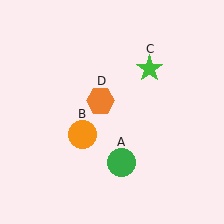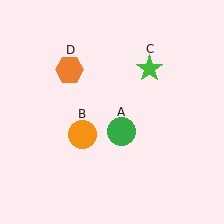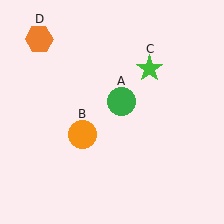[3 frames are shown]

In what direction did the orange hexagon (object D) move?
The orange hexagon (object D) moved up and to the left.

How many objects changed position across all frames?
2 objects changed position: green circle (object A), orange hexagon (object D).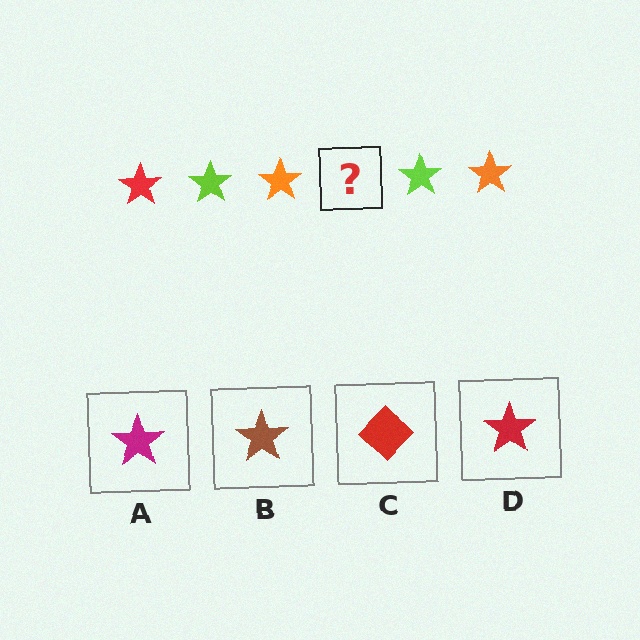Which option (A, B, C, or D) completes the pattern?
D.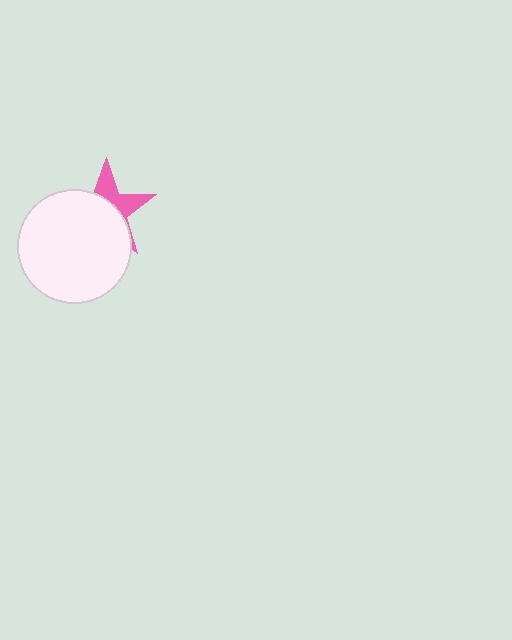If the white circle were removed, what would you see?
You would see the complete pink star.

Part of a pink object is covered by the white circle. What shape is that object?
It is a star.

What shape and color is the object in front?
The object in front is a white circle.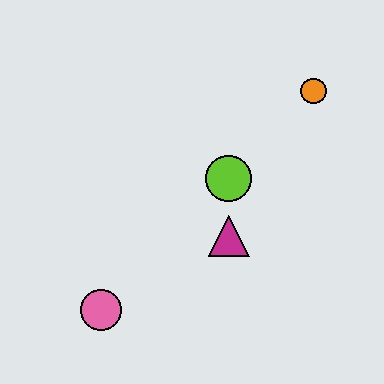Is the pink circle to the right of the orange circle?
No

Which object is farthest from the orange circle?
The pink circle is farthest from the orange circle.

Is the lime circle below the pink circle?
No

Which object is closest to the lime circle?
The magenta triangle is closest to the lime circle.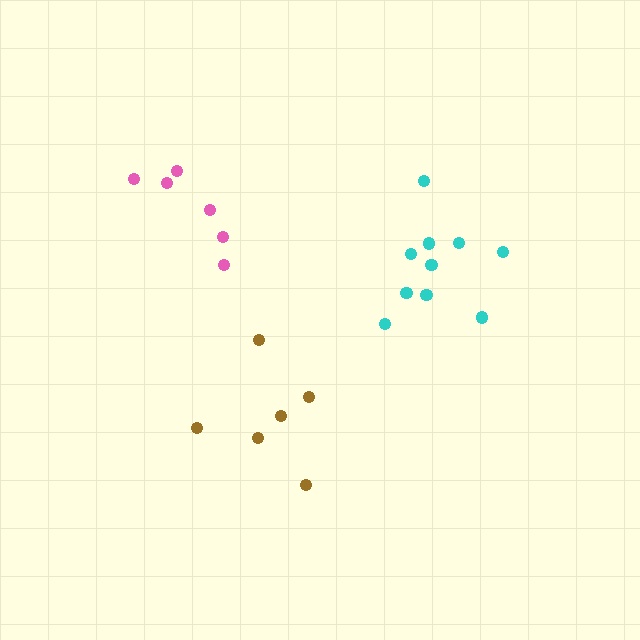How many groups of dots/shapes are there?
There are 3 groups.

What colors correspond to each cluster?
The clusters are colored: pink, brown, cyan.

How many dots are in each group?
Group 1: 6 dots, Group 2: 6 dots, Group 3: 10 dots (22 total).